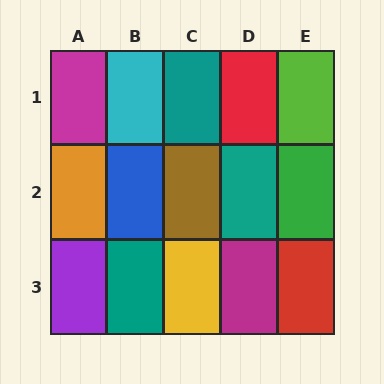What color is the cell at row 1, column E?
Lime.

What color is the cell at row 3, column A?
Purple.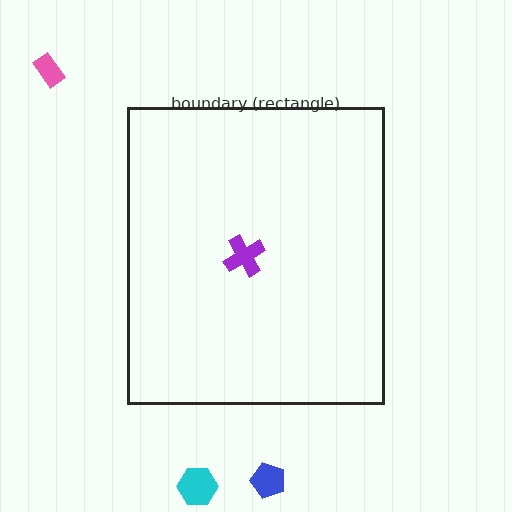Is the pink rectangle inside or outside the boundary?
Outside.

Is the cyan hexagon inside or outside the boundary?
Outside.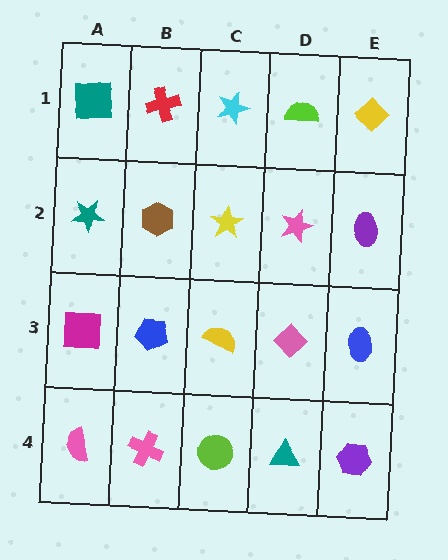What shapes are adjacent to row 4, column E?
A blue ellipse (row 3, column E), a teal triangle (row 4, column D).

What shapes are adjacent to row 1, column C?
A yellow star (row 2, column C), a red cross (row 1, column B), a lime semicircle (row 1, column D).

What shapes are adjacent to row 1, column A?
A teal star (row 2, column A), a red cross (row 1, column B).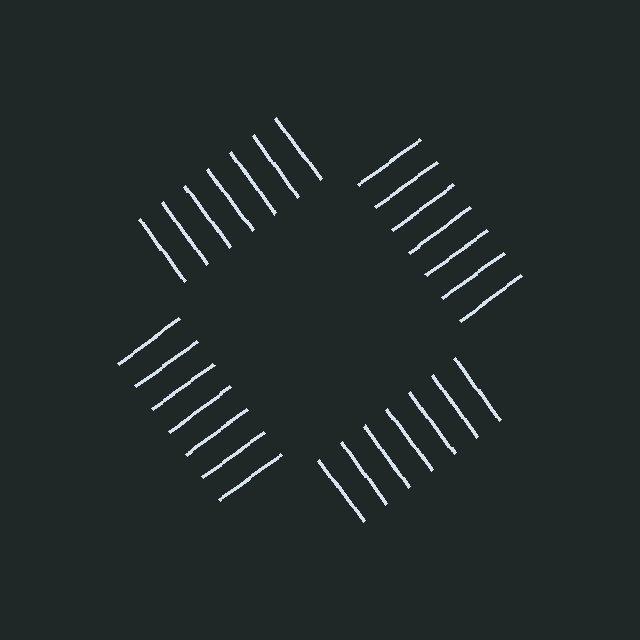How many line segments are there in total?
28 — 7 along each of the 4 edges.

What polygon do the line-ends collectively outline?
An illusory square — the line segments terminate on its edges but no continuous stroke is drawn.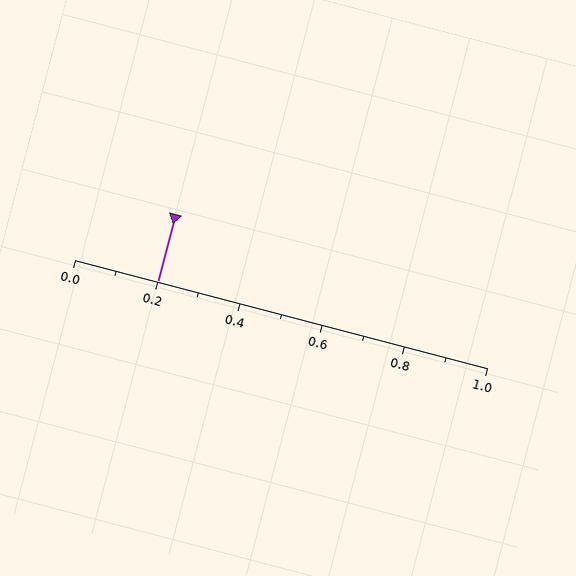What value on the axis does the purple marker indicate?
The marker indicates approximately 0.2.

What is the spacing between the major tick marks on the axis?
The major ticks are spaced 0.2 apart.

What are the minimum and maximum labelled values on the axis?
The axis runs from 0.0 to 1.0.